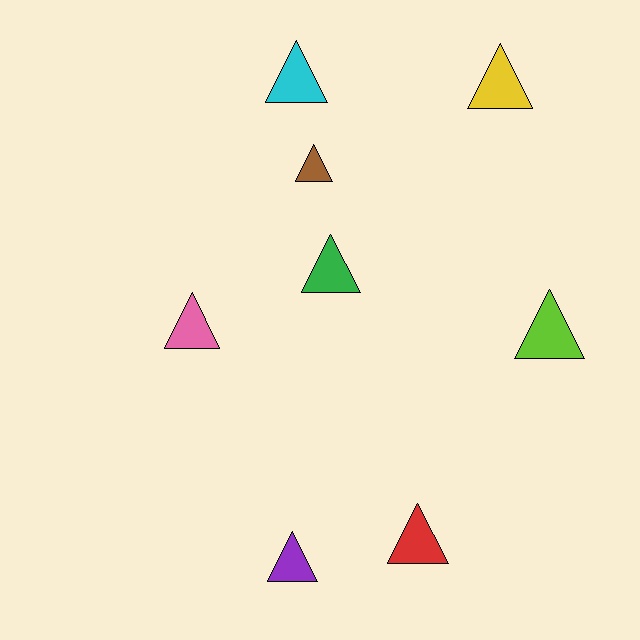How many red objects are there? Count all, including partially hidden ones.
There is 1 red object.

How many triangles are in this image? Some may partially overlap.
There are 8 triangles.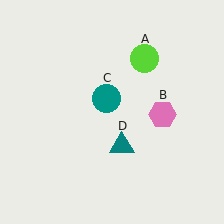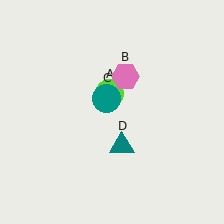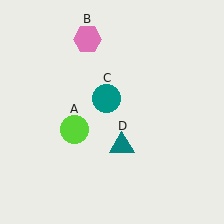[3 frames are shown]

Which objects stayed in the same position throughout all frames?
Teal circle (object C) and teal triangle (object D) remained stationary.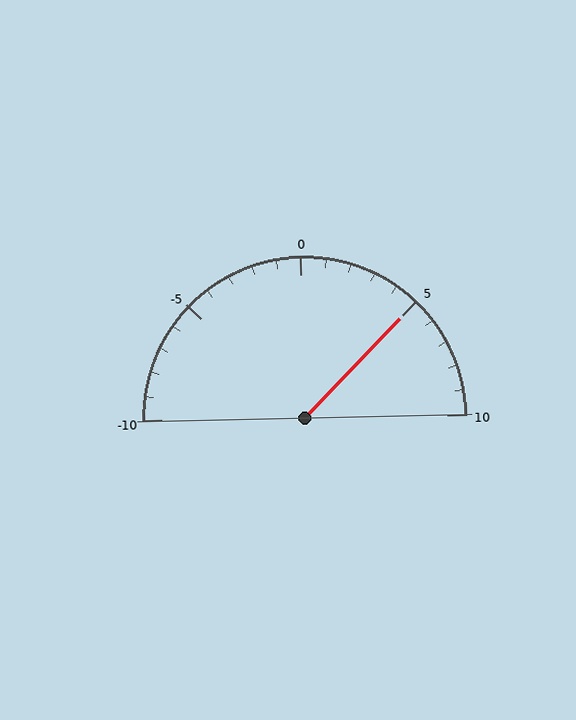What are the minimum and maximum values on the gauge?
The gauge ranges from -10 to 10.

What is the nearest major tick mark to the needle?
The nearest major tick mark is 5.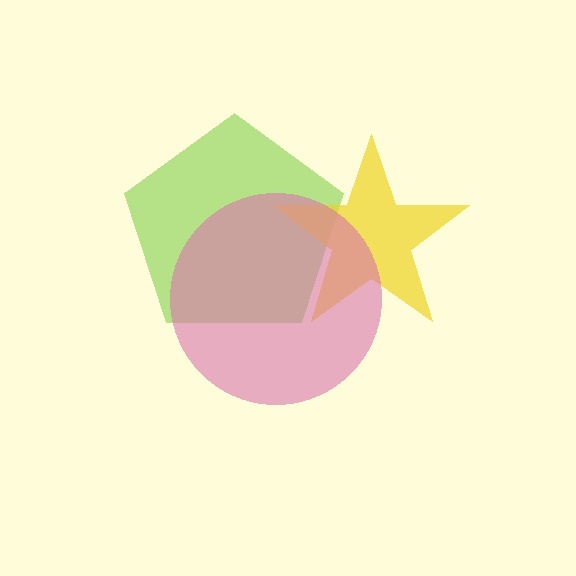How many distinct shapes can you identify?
There are 3 distinct shapes: a lime pentagon, a yellow star, a pink circle.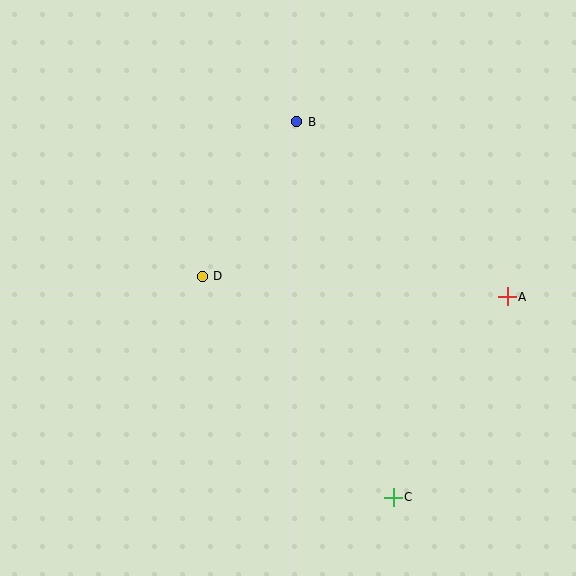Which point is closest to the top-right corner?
Point A is closest to the top-right corner.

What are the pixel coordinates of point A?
Point A is at (507, 297).